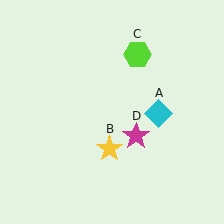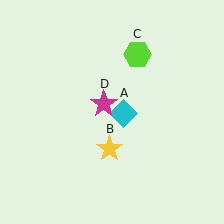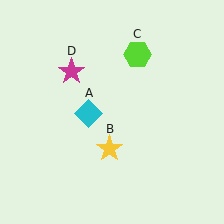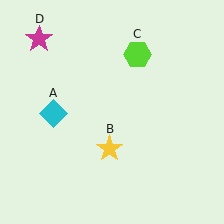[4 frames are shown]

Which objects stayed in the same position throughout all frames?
Yellow star (object B) and lime hexagon (object C) remained stationary.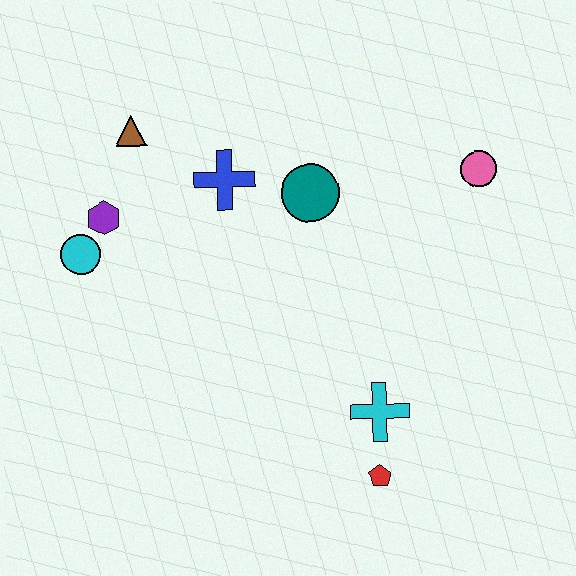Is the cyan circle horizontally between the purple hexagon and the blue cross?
No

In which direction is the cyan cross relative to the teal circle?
The cyan cross is below the teal circle.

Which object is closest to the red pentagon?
The cyan cross is closest to the red pentagon.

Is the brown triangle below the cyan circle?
No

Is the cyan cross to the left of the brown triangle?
No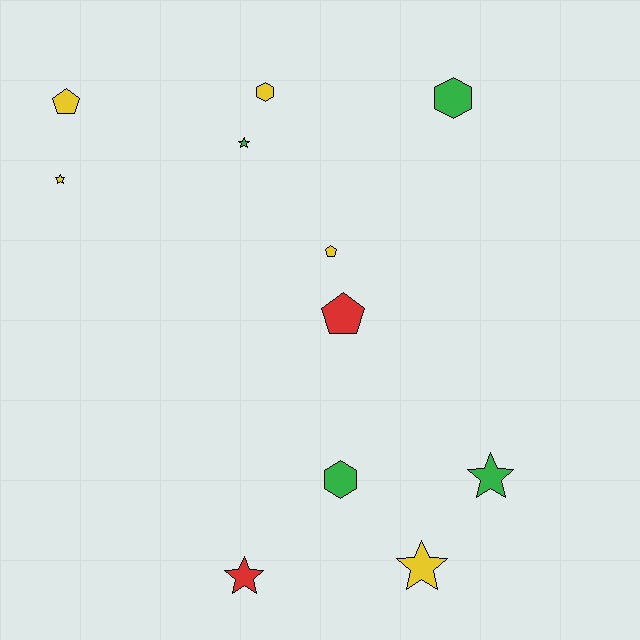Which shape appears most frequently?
Star, with 5 objects.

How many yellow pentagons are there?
There are 2 yellow pentagons.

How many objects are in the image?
There are 11 objects.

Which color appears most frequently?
Yellow, with 5 objects.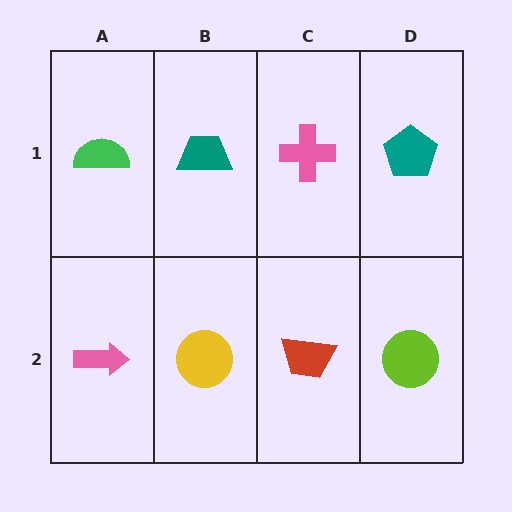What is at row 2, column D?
A lime circle.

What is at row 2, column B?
A yellow circle.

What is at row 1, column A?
A green semicircle.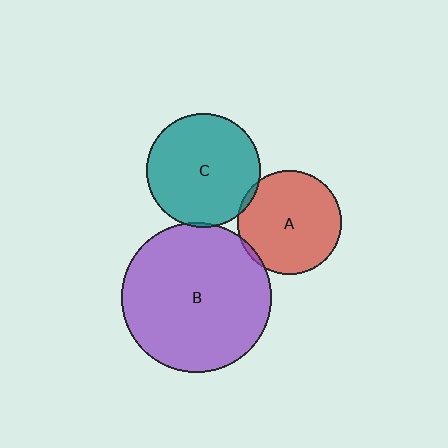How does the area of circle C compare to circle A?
Approximately 1.2 times.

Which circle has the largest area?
Circle B (purple).